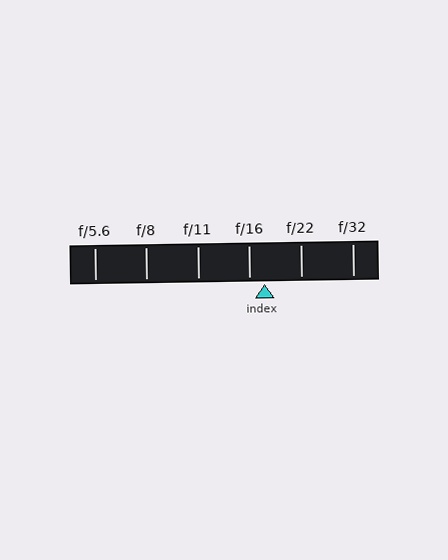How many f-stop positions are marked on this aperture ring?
There are 6 f-stop positions marked.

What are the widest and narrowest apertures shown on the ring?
The widest aperture shown is f/5.6 and the narrowest is f/32.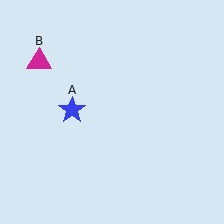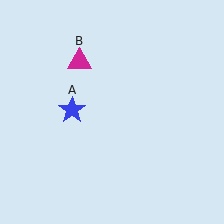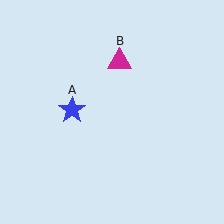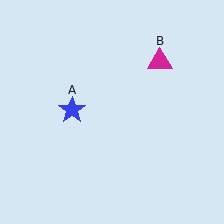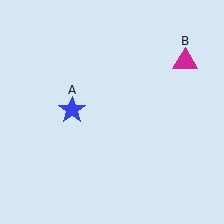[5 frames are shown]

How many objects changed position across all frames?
1 object changed position: magenta triangle (object B).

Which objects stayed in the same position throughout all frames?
Blue star (object A) remained stationary.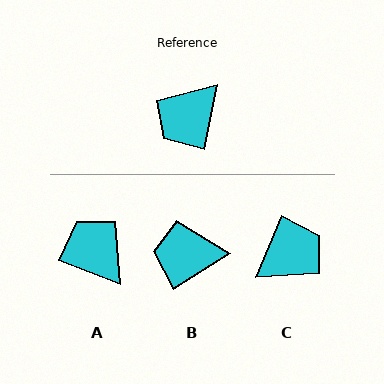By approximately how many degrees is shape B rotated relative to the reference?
Approximately 47 degrees clockwise.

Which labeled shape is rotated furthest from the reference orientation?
C, about 168 degrees away.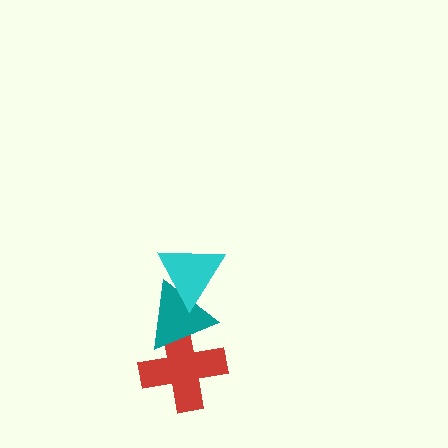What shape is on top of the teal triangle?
The cyan triangle is on top of the teal triangle.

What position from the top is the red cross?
The red cross is 3rd from the top.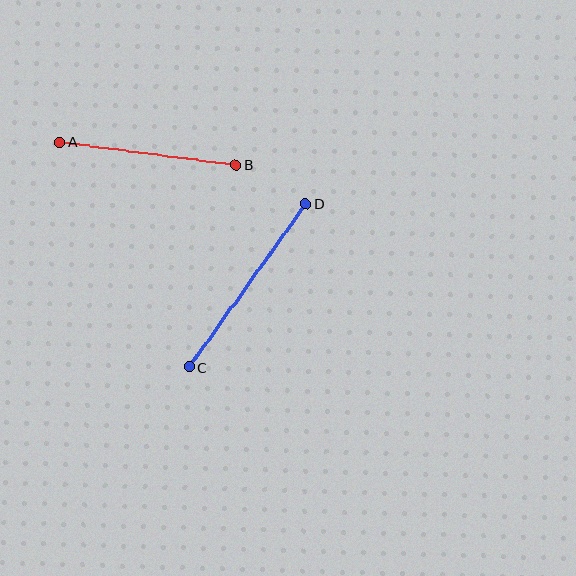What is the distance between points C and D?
The distance is approximately 201 pixels.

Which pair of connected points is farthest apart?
Points C and D are farthest apart.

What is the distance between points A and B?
The distance is approximately 178 pixels.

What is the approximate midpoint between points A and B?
The midpoint is at approximately (148, 153) pixels.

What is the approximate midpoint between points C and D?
The midpoint is at approximately (247, 285) pixels.